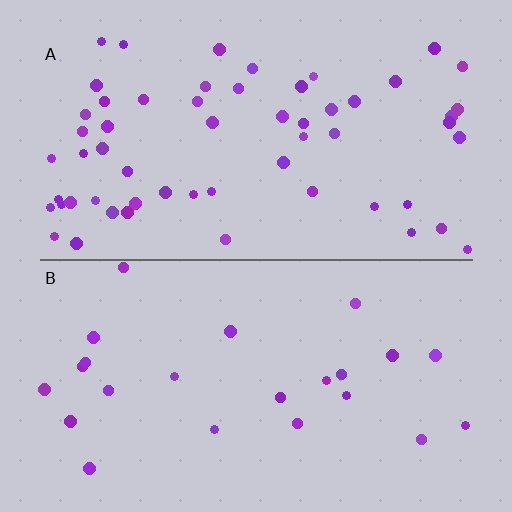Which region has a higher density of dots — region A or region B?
A (the top).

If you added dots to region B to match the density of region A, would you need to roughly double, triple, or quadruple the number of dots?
Approximately double.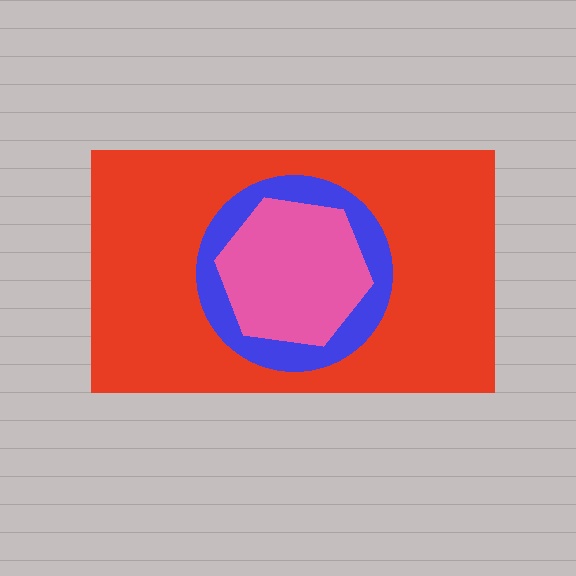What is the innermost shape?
The pink hexagon.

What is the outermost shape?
The red rectangle.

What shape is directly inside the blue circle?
The pink hexagon.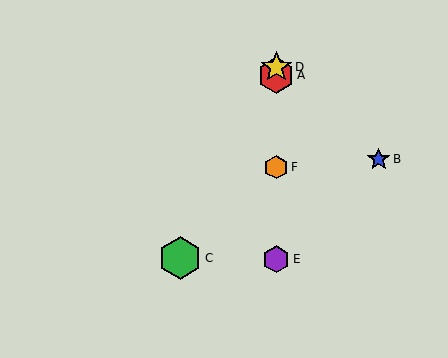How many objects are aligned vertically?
4 objects (A, D, E, F) are aligned vertically.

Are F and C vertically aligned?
No, F is at x≈276 and C is at x≈180.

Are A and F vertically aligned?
Yes, both are at x≈276.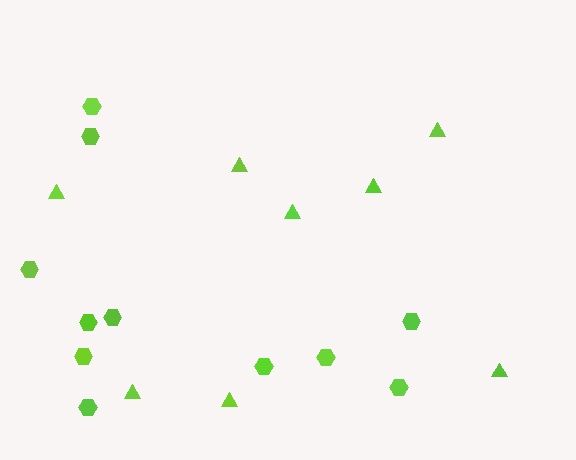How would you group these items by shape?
There are 2 groups: one group of hexagons (11) and one group of triangles (8).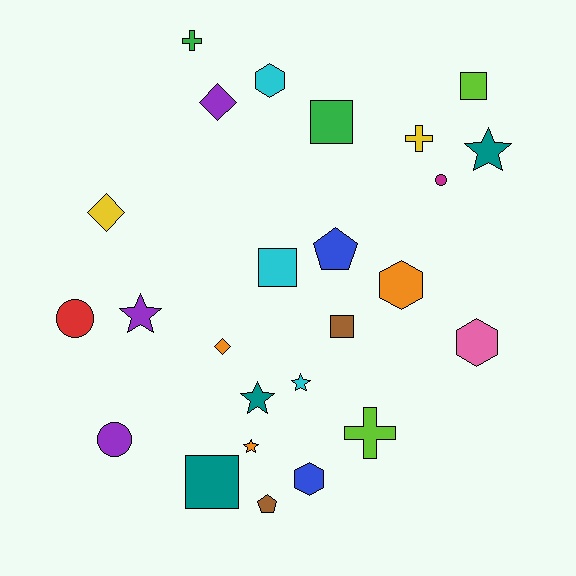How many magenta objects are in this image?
There is 1 magenta object.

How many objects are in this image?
There are 25 objects.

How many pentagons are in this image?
There are 2 pentagons.